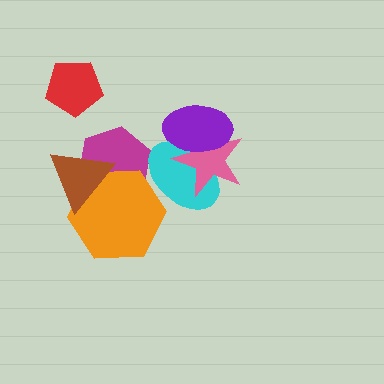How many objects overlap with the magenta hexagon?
3 objects overlap with the magenta hexagon.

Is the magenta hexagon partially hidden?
Yes, it is partially covered by another shape.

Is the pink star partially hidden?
Yes, it is partially covered by another shape.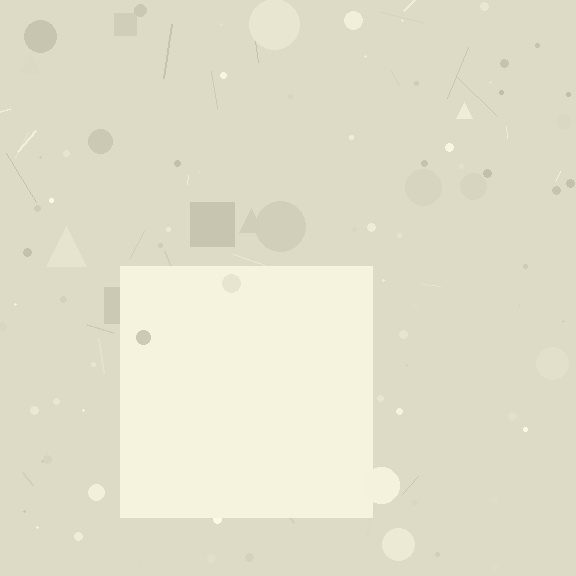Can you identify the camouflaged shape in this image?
The camouflaged shape is a square.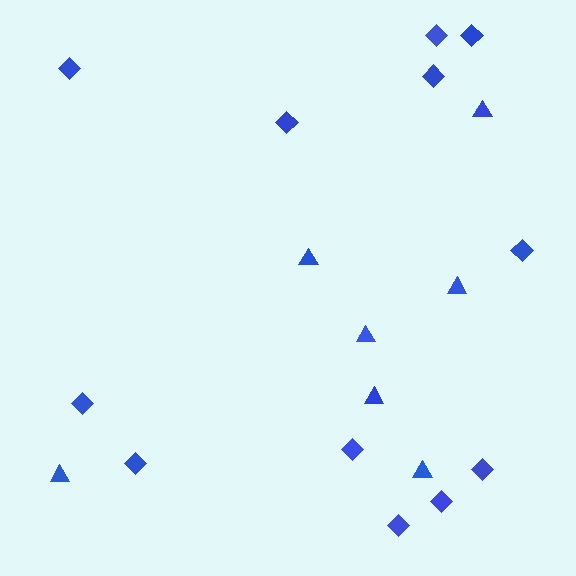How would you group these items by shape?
There are 2 groups: one group of triangles (7) and one group of diamonds (12).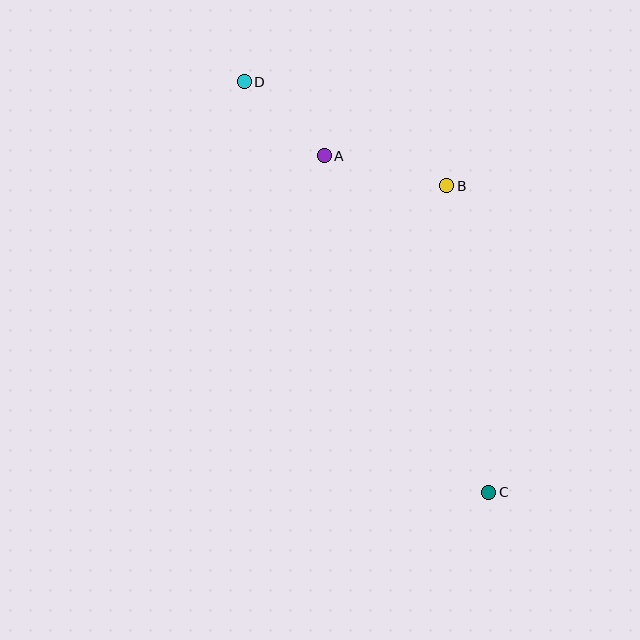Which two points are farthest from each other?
Points C and D are farthest from each other.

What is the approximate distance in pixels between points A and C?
The distance between A and C is approximately 374 pixels.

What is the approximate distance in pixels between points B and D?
The distance between B and D is approximately 228 pixels.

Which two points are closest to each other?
Points A and D are closest to each other.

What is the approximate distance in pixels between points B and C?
The distance between B and C is approximately 309 pixels.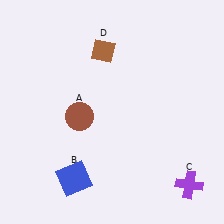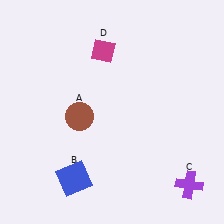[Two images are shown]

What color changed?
The diamond (D) changed from brown in Image 1 to magenta in Image 2.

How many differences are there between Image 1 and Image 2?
There is 1 difference between the two images.